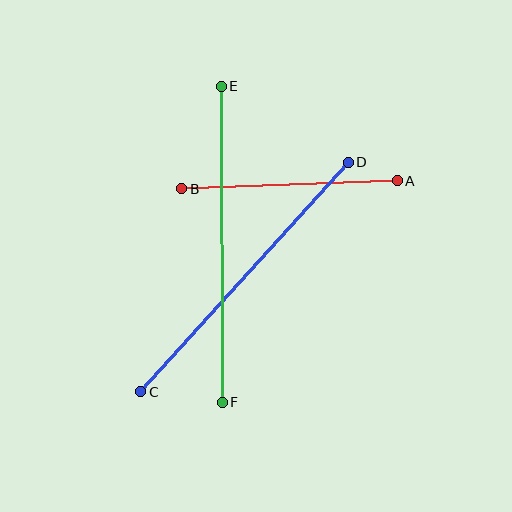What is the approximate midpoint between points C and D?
The midpoint is at approximately (245, 277) pixels.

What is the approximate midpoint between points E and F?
The midpoint is at approximately (222, 244) pixels.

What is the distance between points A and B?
The distance is approximately 216 pixels.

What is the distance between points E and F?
The distance is approximately 316 pixels.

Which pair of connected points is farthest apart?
Points E and F are farthest apart.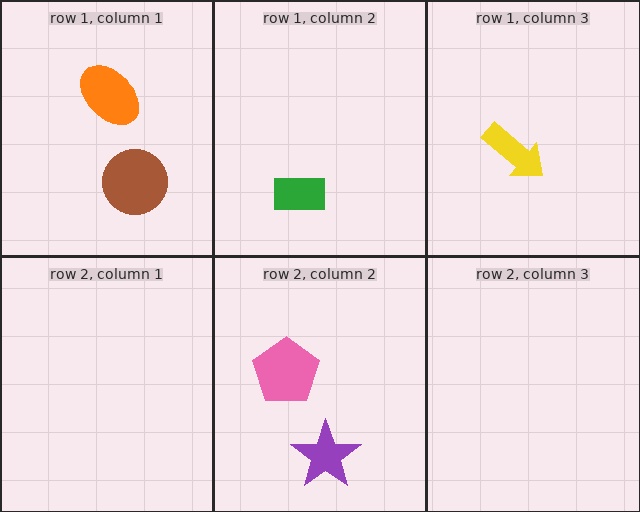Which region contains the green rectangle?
The row 1, column 2 region.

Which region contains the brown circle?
The row 1, column 1 region.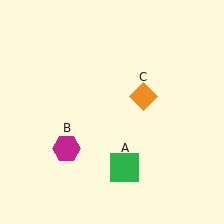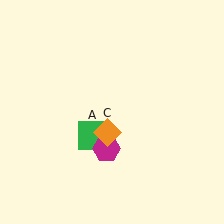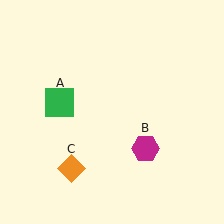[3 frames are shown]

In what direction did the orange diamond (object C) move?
The orange diamond (object C) moved down and to the left.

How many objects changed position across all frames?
3 objects changed position: green square (object A), magenta hexagon (object B), orange diamond (object C).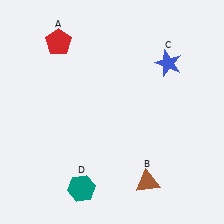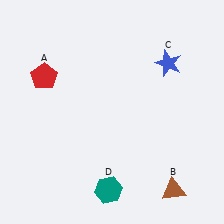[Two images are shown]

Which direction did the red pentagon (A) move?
The red pentagon (A) moved down.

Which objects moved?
The objects that moved are: the red pentagon (A), the brown triangle (B), the teal hexagon (D).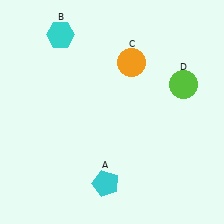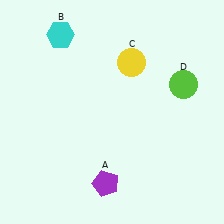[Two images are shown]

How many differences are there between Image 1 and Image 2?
There are 2 differences between the two images.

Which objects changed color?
A changed from cyan to purple. C changed from orange to yellow.